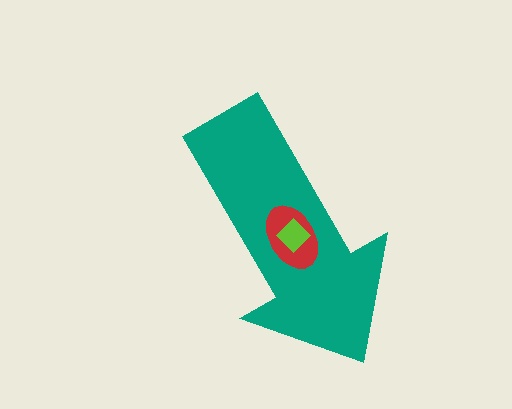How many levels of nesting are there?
3.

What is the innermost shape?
The lime diamond.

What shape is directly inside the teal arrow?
The red ellipse.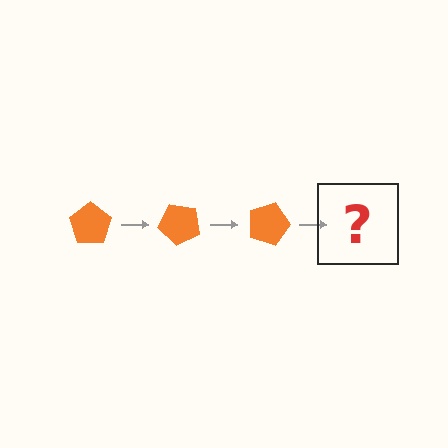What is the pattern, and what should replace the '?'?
The pattern is that the pentagon rotates 45 degrees each step. The '?' should be an orange pentagon rotated 135 degrees.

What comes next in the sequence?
The next element should be an orange pentagon rotated 135 degrees.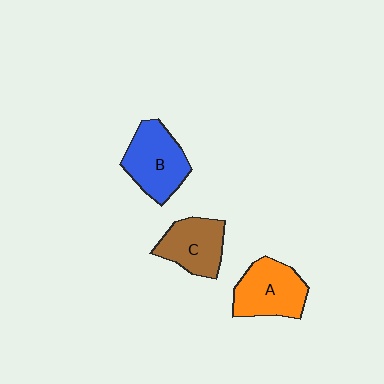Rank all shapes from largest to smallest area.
From largest to smallest: B (blue), A (orange), C (brown).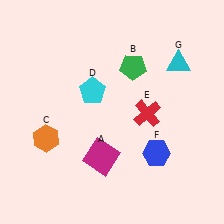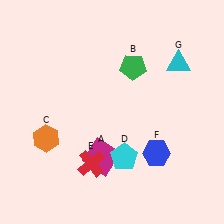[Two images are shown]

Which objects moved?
The objects that moved are: the cyan pentagon (D), the red cross (E).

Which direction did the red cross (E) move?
The red cross (E) moved left.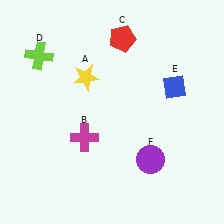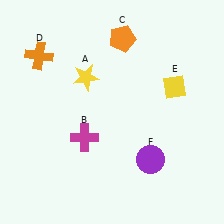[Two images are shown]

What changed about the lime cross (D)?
In Image 1, D is lime. In Image 2, it changed to orange.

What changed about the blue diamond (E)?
In Image 1, E is blue. In Image 2, it changed to yellow.